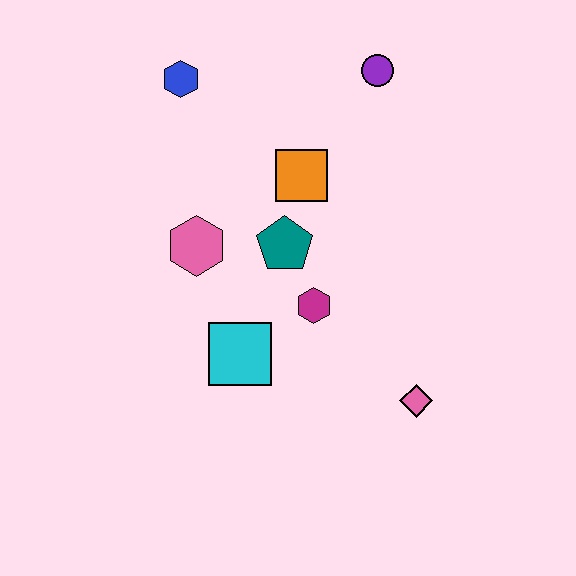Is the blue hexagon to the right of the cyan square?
No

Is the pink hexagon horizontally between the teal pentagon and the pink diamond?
No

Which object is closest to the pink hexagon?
The teal pentagon is closest to the pink hexagon.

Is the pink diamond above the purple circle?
No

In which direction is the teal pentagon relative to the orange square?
The teal pentagon is below the orange square.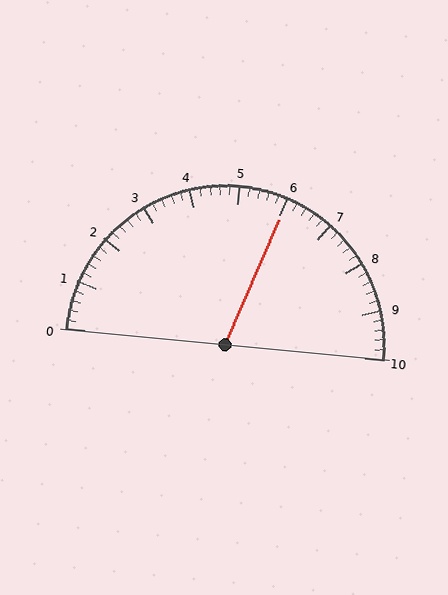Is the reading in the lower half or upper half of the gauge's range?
The reading is in the upper half of the range (0 to 10).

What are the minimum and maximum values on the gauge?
The gauge ranges from 0 to 10.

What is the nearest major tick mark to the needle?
The nearest major tick mark is 6.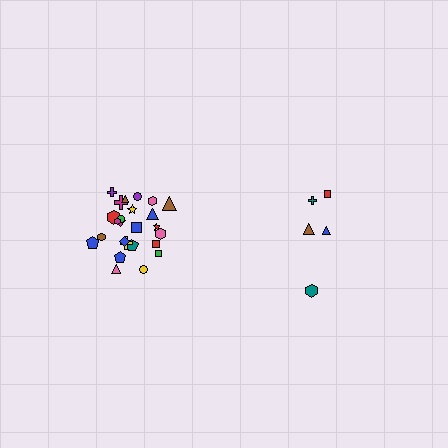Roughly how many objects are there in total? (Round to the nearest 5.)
Roughly 30 objects in total.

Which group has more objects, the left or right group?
The left group.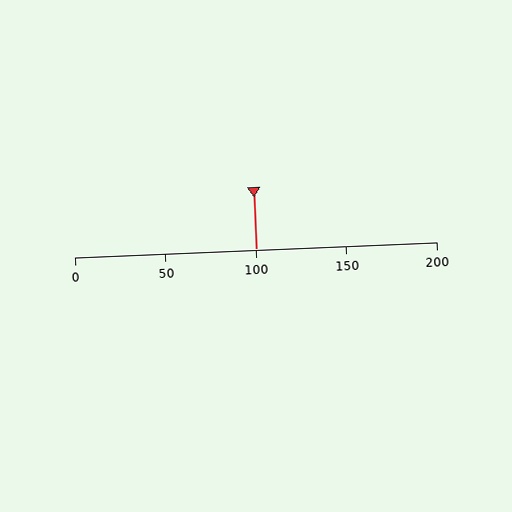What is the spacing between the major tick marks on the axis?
The major ticks are spaced 50 apart.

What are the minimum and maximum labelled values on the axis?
The axis runs from 0 to 200.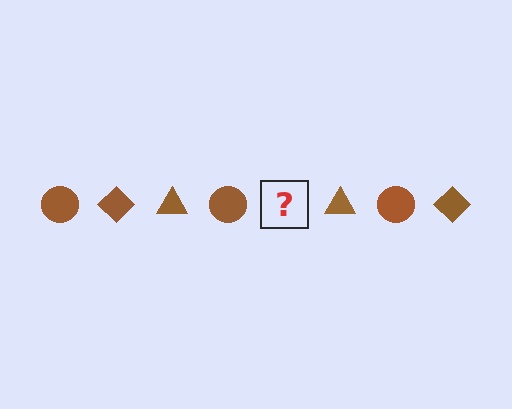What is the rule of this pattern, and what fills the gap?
The rule is that the pattern cycles through circle, diamond, triangle shapes in brown. The gap should be filled with a brown diamond.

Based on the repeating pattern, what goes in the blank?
The blank should be a brown diamond.